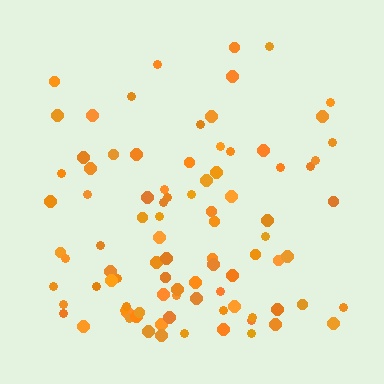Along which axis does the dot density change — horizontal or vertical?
Vertical.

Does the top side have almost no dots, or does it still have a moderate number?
Still a moderate number, just noticeably fewer than the bottom.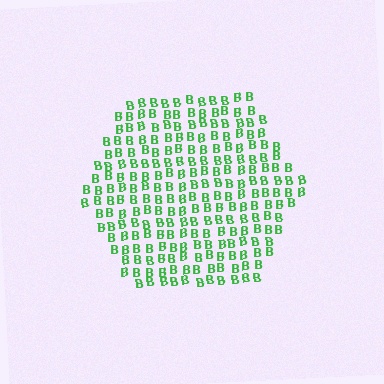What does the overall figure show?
The overall figure shows a hexagon.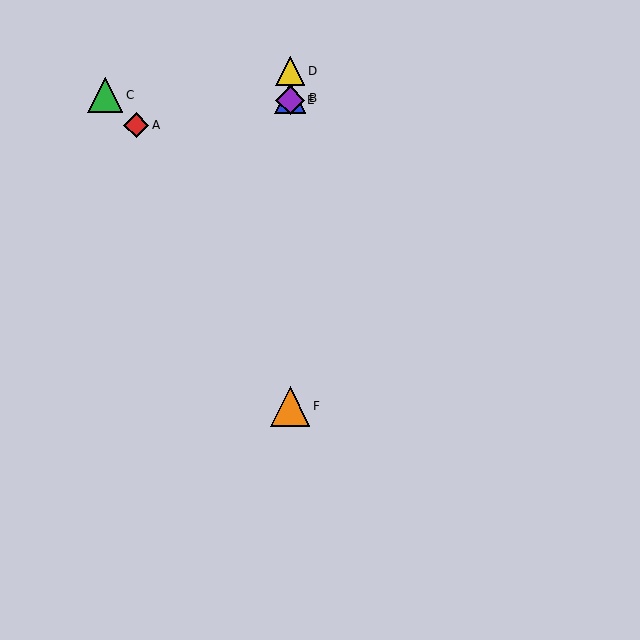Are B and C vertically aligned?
No, B is at x≈290 and C is at x≈105.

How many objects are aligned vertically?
4 objects (B, D, E, F) are aligned vertically.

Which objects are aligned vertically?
Objects B, D, E, F are aligned vertically.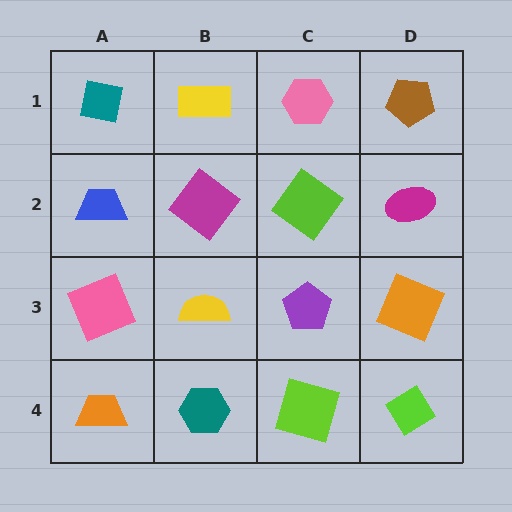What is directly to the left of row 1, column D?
A pink hexagon.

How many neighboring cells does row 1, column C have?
3.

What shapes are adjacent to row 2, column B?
A yellow rectangle (row 1, column B), a yellow semicircle (row 3, column B), a blue trapezoid (row 2, column A), a lime diamond (row 2, column C).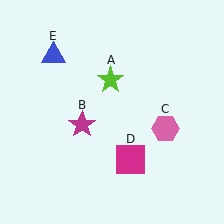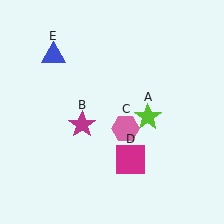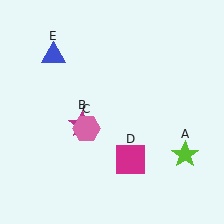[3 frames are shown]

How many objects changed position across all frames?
2 objects changed position: lime star (object A), pink hexagon (object C).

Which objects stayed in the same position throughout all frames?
Magenta star (object B) and magenta square (object D) and blue triangle (object E) remained stationary.